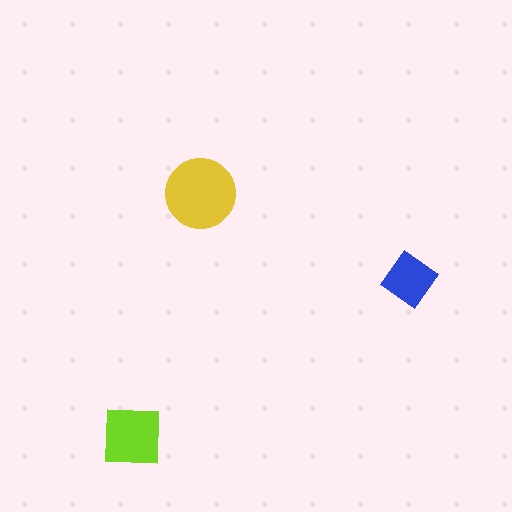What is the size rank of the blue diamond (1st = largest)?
3rd.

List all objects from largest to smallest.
The yellow circle, the lime square, the blue diamond.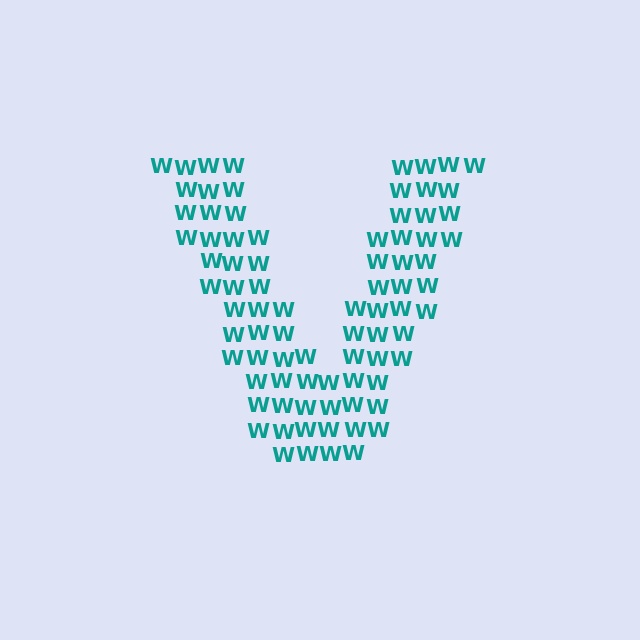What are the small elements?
The small elements are letter W's.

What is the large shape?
The large shape is the letter V.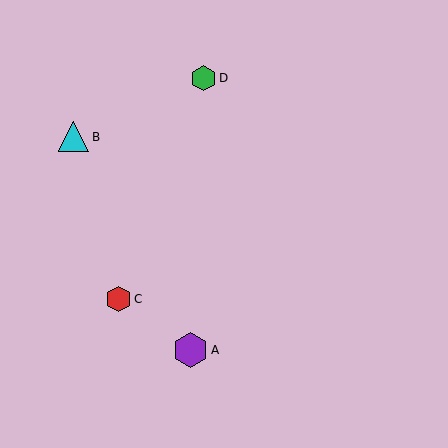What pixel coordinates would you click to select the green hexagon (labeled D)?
Click at (203, 78) to select the green hexagon D.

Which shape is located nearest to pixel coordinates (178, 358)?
The purple hexagon (labeled A) at (190, 350) is nearest to that location.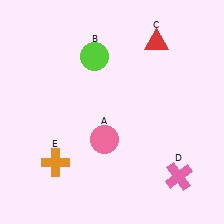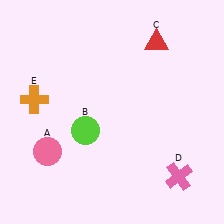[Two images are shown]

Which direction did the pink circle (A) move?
The pink circle (A) moved left.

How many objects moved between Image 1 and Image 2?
3 objects moved between the two images.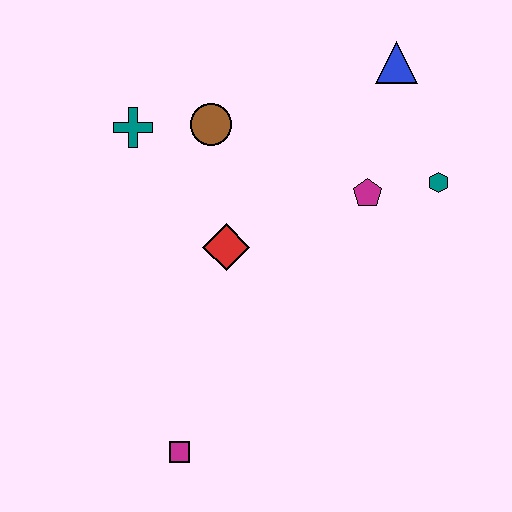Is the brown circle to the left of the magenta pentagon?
Yes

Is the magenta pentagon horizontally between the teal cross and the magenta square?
No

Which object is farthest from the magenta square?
The blue triangle is farthest from the magenta square.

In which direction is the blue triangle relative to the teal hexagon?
The blue triangle is above the teal hexagon.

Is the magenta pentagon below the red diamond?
No